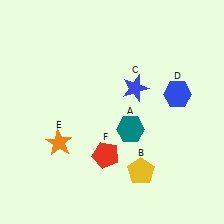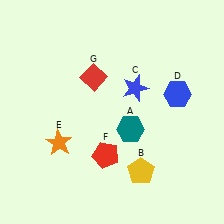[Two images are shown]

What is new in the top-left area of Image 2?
A red diamond (G) was added in the top-left area of Image 2.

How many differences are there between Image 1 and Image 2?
There is 1 difference between the two images.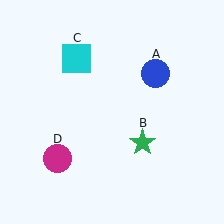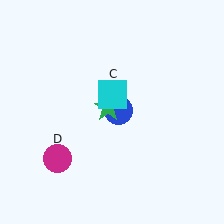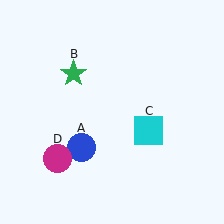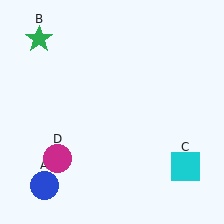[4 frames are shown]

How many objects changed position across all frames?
3 objects changed position: blue circle (object A), green star (object B), cyan square (object C).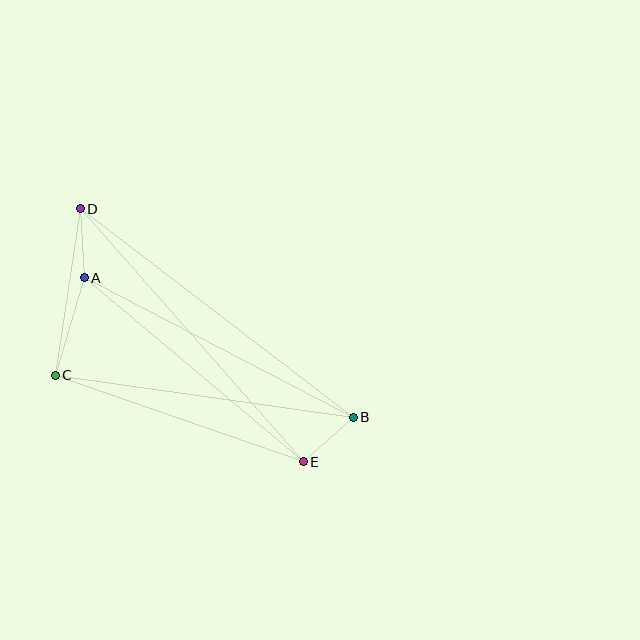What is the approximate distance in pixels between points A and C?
The distance between A and C is approximately 102 pixels.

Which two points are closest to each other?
Points B and E are closest to each other.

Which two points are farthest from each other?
Points B and D are farthest from each other.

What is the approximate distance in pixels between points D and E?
The distance between D and E is approximately 337 pixels.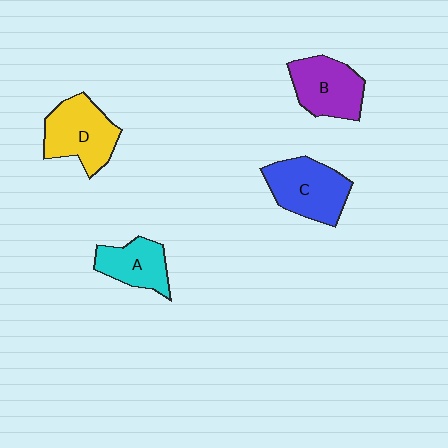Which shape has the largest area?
Shape C (blue).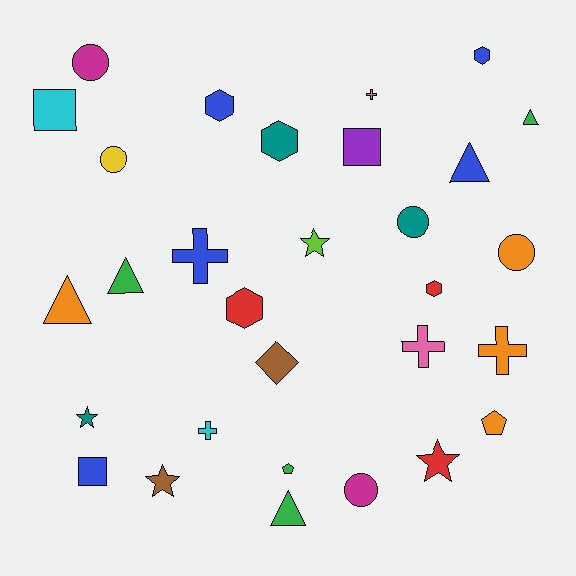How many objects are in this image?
There are 30 objects.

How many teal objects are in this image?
There are 3 teal objects.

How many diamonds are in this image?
There is 1 diamond.